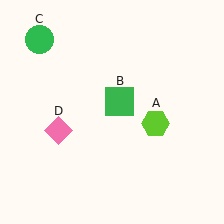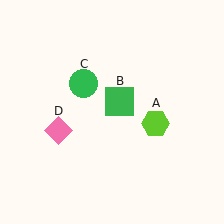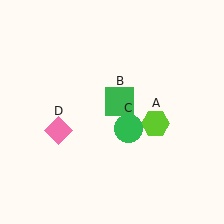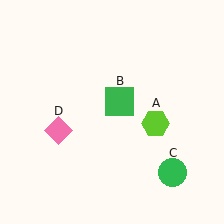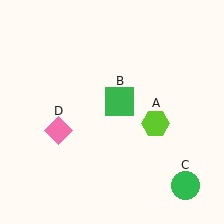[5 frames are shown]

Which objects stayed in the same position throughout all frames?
Lime hexagon (object A) and green square (object B) and pink diamond (object D) remained stationary.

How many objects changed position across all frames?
1 object changed position: green circle (object C).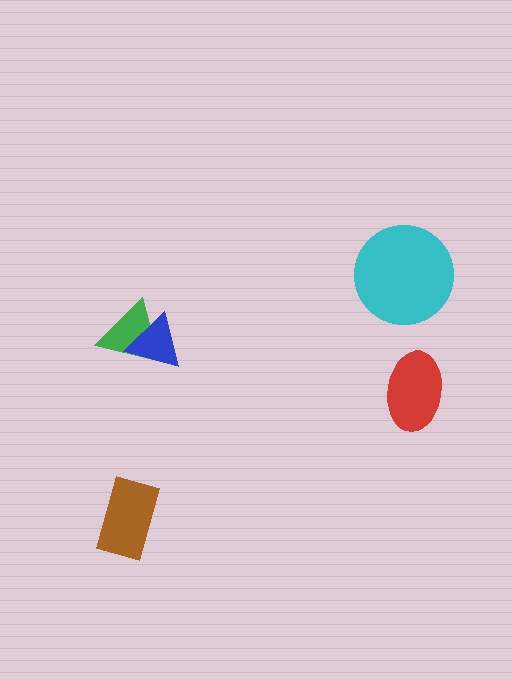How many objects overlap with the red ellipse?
0 objects overlap with the red ellipse.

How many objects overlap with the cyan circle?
0 objects overlap with the cyan circle.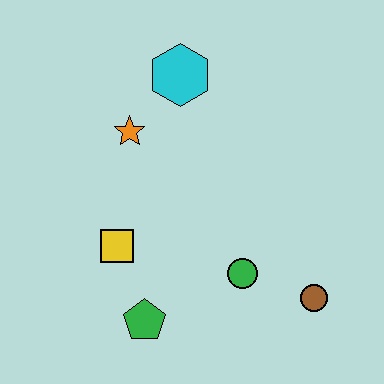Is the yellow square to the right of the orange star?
No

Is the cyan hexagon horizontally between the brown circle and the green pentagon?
Yes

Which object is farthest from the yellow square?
The brown circle is farthest from the yellow square.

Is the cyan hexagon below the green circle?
No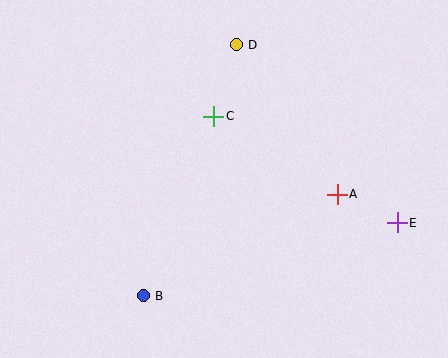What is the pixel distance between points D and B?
The distance between D and B is 268 pixels.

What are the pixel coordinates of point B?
Point B is at (143, 296).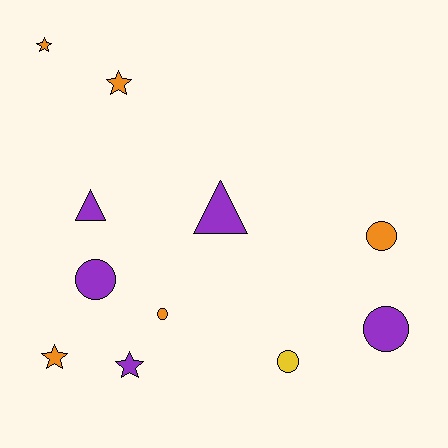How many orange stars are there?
There are 3 orange stars.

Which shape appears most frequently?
Circle, with 5 objects.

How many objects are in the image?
There are 11 objects.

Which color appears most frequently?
Orange, with 5 objects.